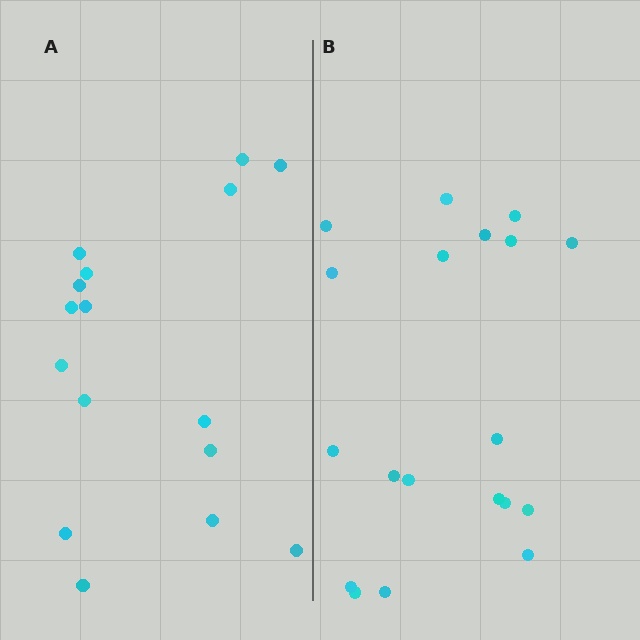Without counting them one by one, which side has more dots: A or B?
Region B (the right region) has more dots.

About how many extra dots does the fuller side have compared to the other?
Region B has just a few more — roughly 2 or 3 more dots than region A.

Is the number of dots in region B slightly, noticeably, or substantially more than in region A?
Region B has only slightly more — the two regions are fairly close. The ratio is roughly 1.2 to 1.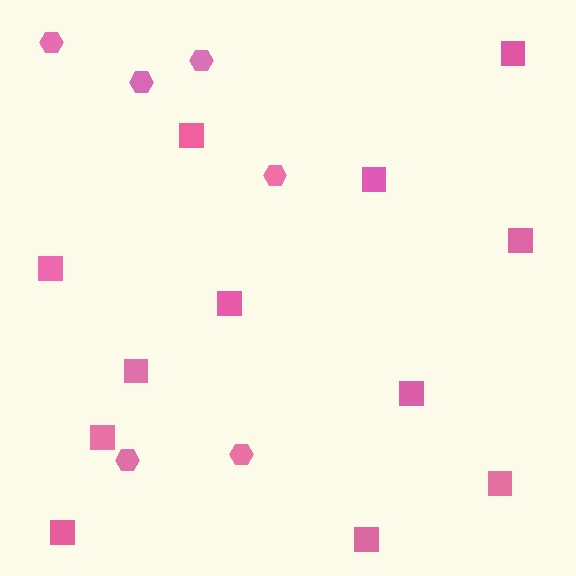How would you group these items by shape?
There are 2 groups: one group of squares (12) and one group of hexagons (6).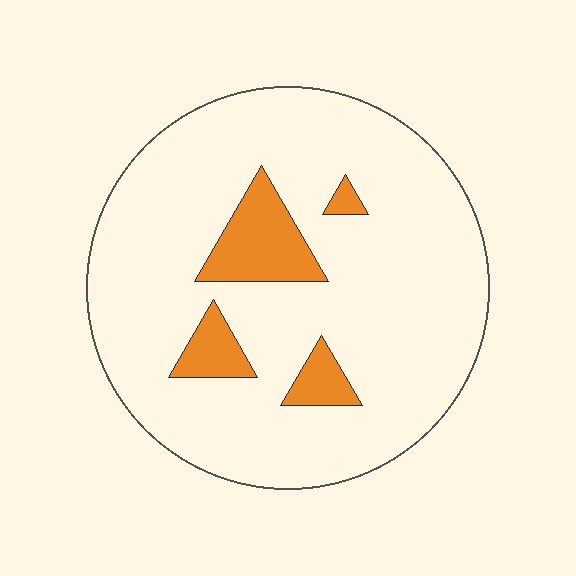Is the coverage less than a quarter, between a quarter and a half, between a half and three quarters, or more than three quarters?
Less than a quarter.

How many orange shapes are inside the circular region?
4.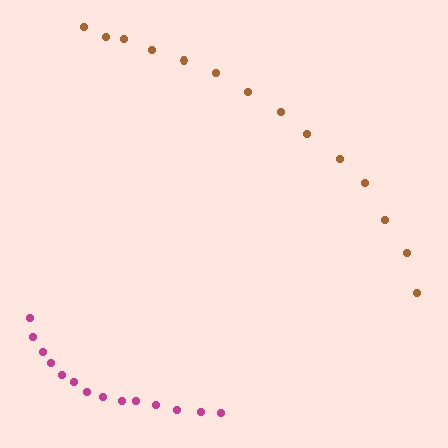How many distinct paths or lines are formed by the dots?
There are 2 distinct paths.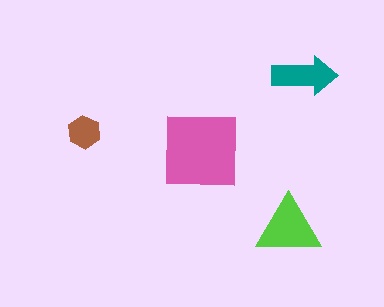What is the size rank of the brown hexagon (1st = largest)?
4th.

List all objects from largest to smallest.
The pink square, the lime triangle, the teal arrow, the brown hexagon.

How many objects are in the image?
There are 4 objects in the image.